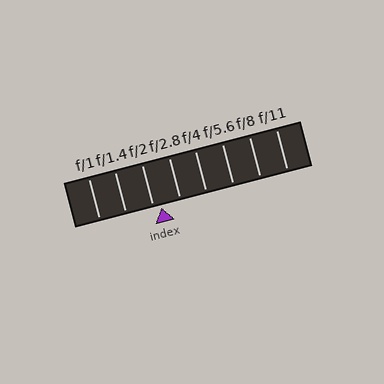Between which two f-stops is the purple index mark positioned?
The index mark is between f/2 and f/2.8.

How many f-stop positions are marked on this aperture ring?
There are 8 f-stop positions marked.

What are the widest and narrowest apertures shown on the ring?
The widest aperture shown is f/1 and the narrowest is f/11.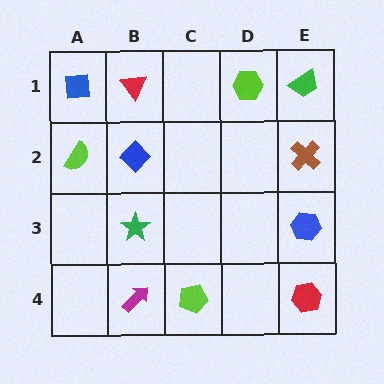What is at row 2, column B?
A blue diamond.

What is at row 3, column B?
A green star.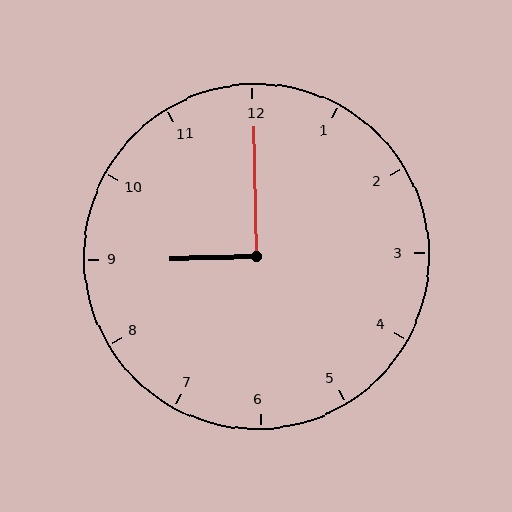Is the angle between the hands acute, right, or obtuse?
It is right.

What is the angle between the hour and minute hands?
Approximately 90 degrees.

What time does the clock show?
9:00.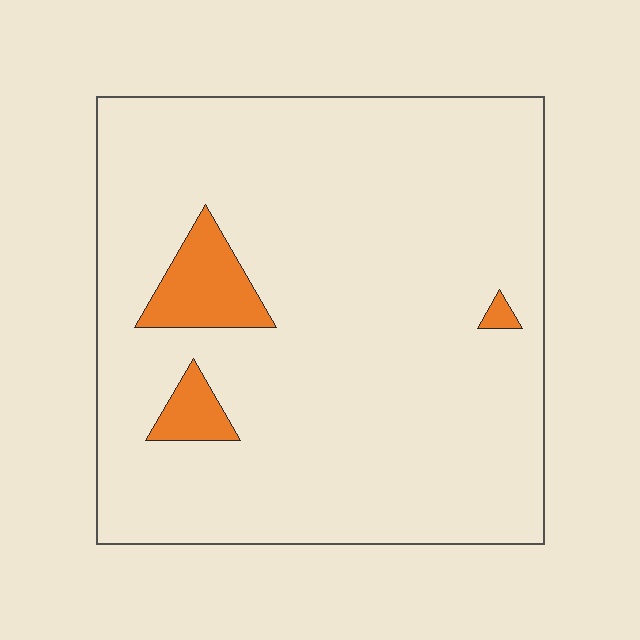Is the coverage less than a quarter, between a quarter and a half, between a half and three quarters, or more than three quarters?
Less than a quarter.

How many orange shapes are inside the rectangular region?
3.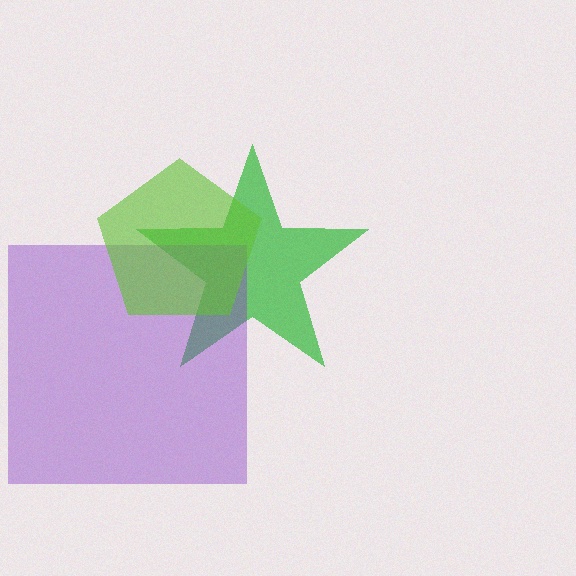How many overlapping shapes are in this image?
There are 3 overlapping shapes in the image.